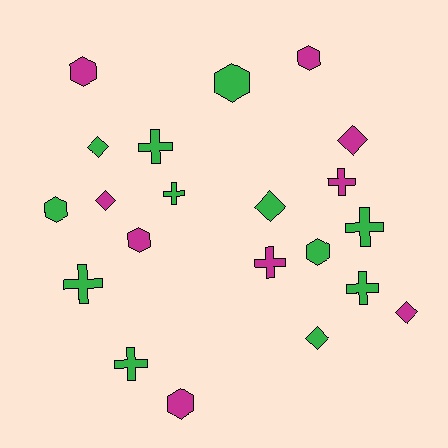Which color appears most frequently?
Green, with 12 objects.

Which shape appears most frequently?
Cross, with 8 objects.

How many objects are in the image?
There are 21 objects.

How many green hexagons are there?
There are 3 green hexagons.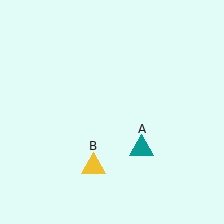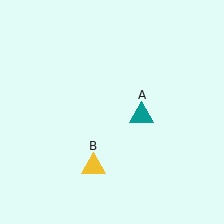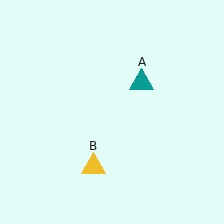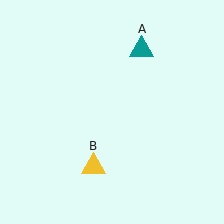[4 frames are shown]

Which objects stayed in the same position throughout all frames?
Yellow triangle (object B) remained stationary.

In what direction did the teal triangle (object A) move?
The teal triangle (object A) moved up.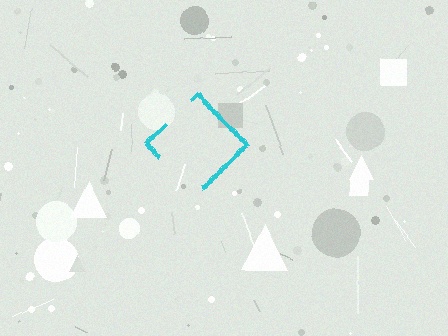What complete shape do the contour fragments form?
The contour fragments form a diamond.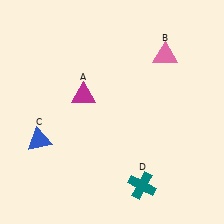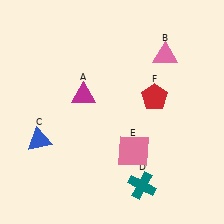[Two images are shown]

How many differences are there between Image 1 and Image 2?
There are 2 differences between the two images.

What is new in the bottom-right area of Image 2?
A pink square (E) was added in the bottom-right area of Image 2.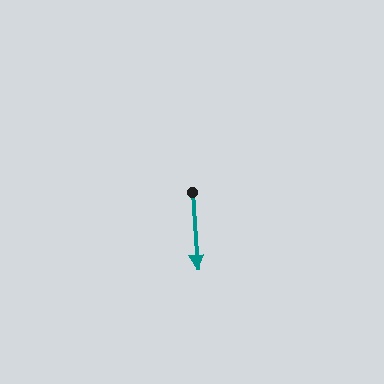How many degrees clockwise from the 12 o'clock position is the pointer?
Approximately 176 degrees.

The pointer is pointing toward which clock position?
Roughly 6 o'clock.